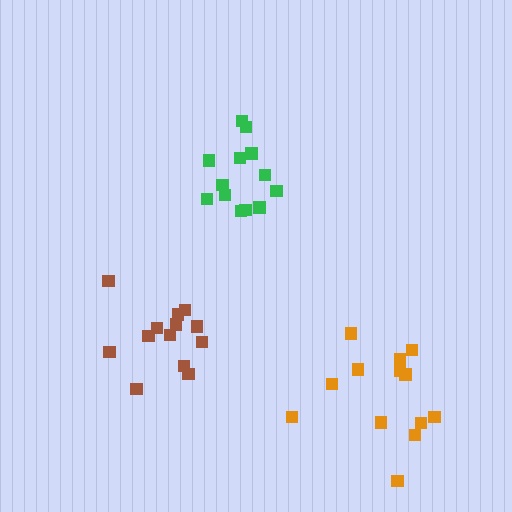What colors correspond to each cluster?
The clusters are colored: brown, orange, green.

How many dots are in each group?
Group 1: 13 dots, Group 2: 13 dots, Group 3: 14 dots (40 total).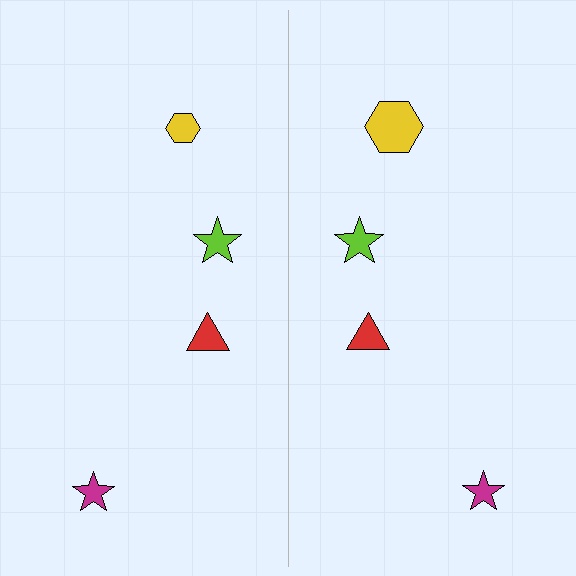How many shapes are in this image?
There are 8 shapes in this image.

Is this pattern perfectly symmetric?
No, the pattern is not perfectly symmetric. The yellow hexagon on the right side has a different size than its mirror counterpart.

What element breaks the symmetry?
The yellow hexagon on the right side has a different size than its mirror counterpart.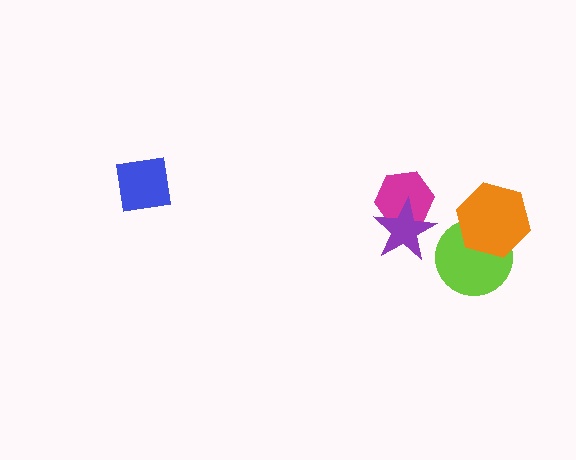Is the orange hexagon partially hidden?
No, no other shape covers it.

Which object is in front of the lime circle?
The orange hexagon is in front of the lime circle.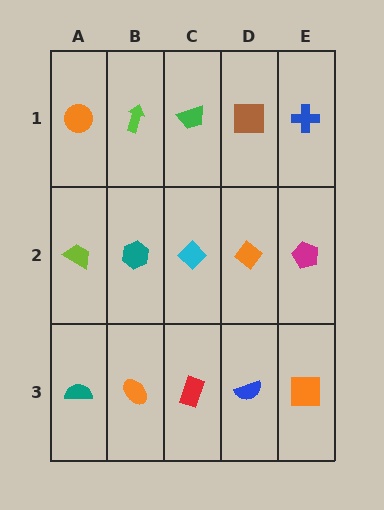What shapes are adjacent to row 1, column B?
A teal hexagon (row 2, column B), an orange circle (row 1, column A), a green trapezoid (row 1, column C).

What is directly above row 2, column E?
A blue cross.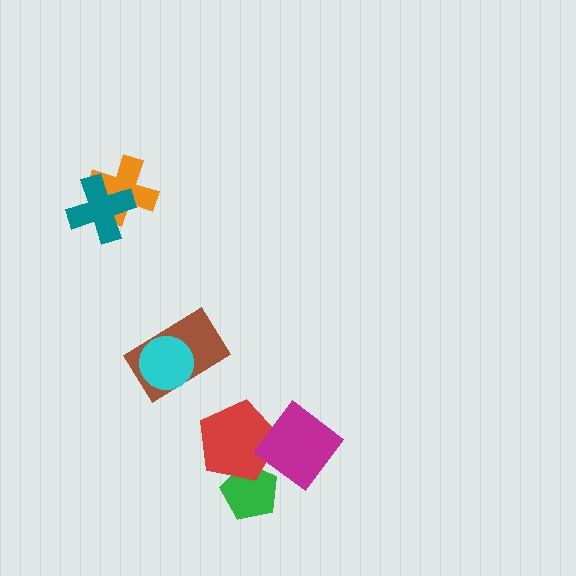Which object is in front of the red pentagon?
The magenta diamond is in front of the red pentagon.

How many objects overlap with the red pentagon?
2 objects overlap with the red pentagon.